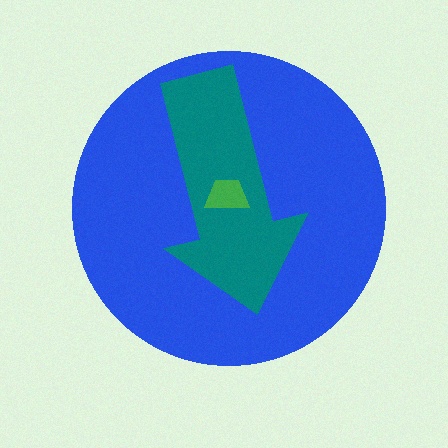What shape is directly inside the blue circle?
The teal arrow.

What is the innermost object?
The green trapezoid.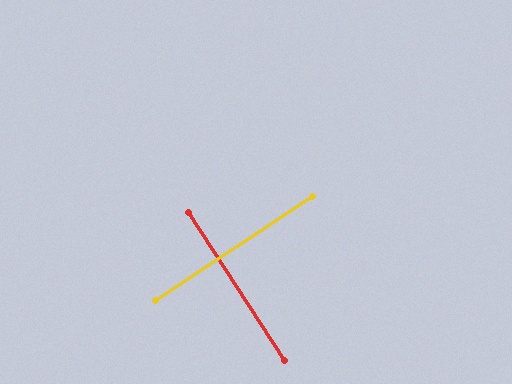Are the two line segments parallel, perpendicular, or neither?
Perpendicular — they meet at approximately 90°.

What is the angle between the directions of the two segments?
Approximately 90 degrees.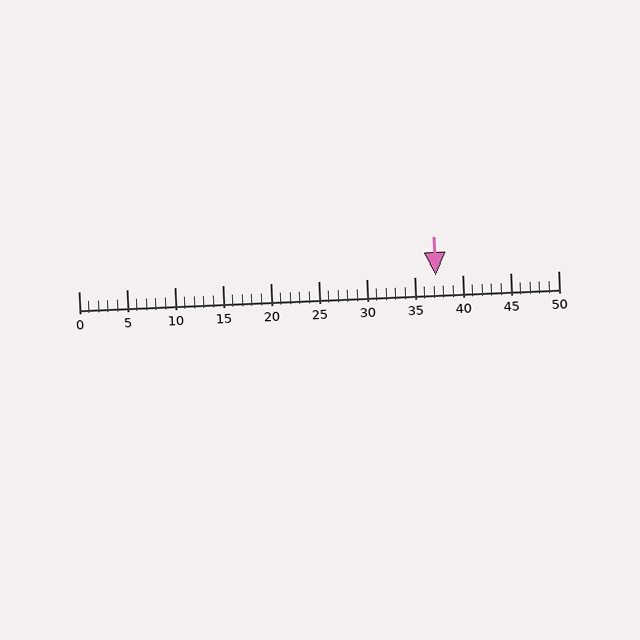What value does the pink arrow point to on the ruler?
The pink arrow points to approximately 37.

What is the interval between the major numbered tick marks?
The major tick marks are spaced 5 units apart.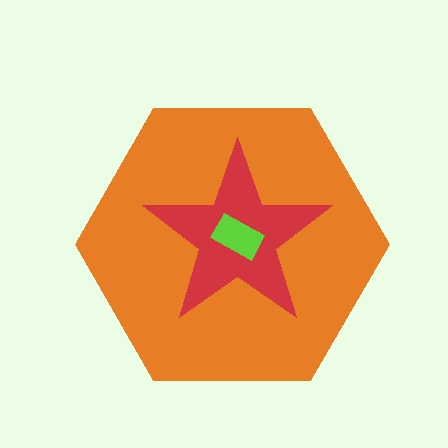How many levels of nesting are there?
3.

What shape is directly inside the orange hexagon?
The red star.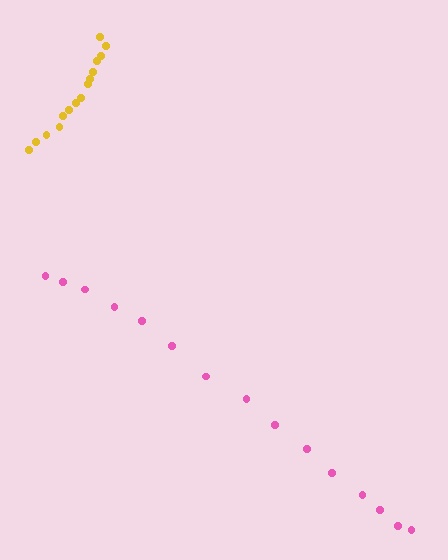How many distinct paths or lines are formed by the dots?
There are 2 distinct paths.